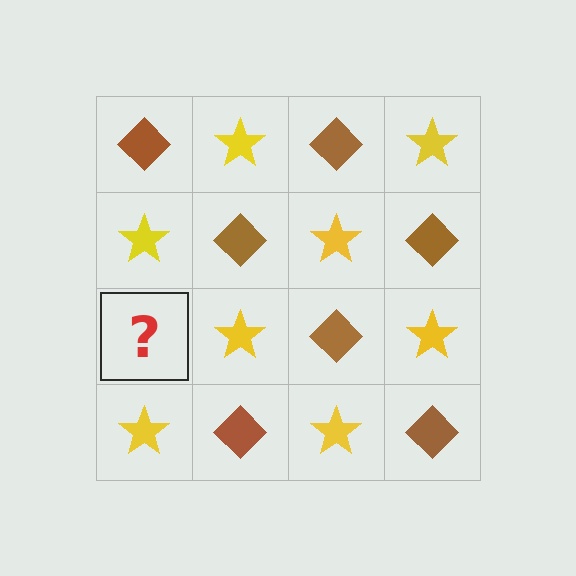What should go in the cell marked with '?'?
The missing cell should contain a brown diamond.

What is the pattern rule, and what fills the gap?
The rule is that it alternates brown diamond and yellow star in a checkerboard pattern. The gap should be filled with a brown diamond.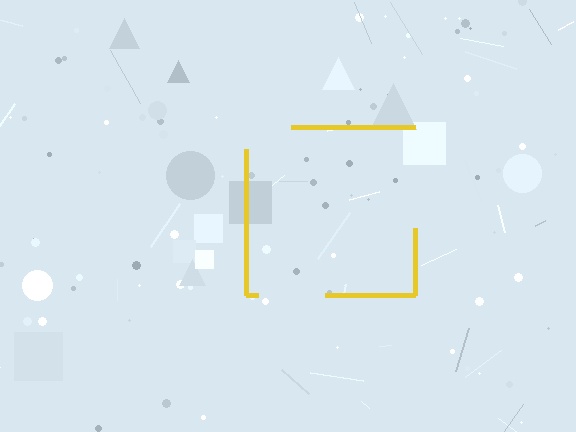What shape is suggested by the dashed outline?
The dashed outline suggests a square.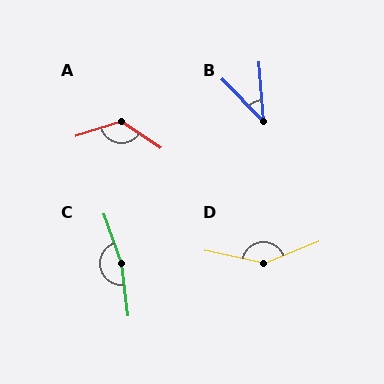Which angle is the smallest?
B, at approximately 40 degrees.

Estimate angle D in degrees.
Approximately 146 degrees.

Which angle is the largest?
C, at approximately 168 degrees.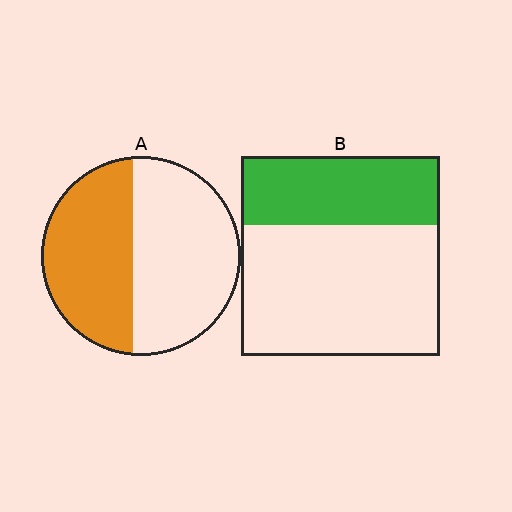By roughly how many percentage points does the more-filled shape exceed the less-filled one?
By roughly 10 percentage points (A over B).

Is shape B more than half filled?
No.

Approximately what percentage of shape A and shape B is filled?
A is approximately 45% and B is approximately 35%.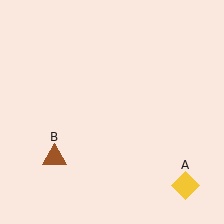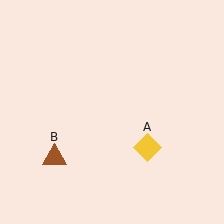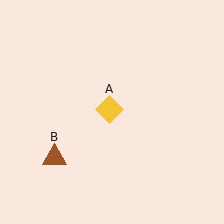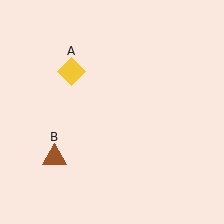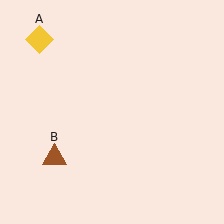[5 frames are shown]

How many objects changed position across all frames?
1 object changed position: yellow diamond (object A).